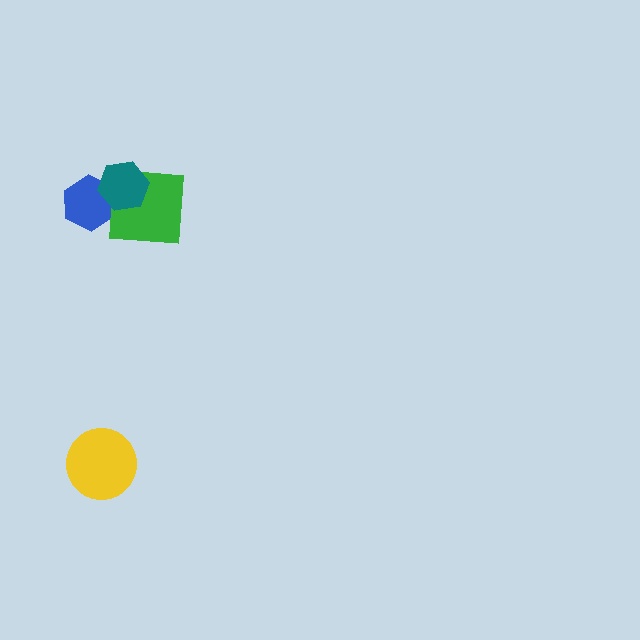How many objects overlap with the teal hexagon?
2 objects overlap with the teal hexagon.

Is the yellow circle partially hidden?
No, no other shape covers it.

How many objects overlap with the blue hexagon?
2 objects overlap with the blue hexagon.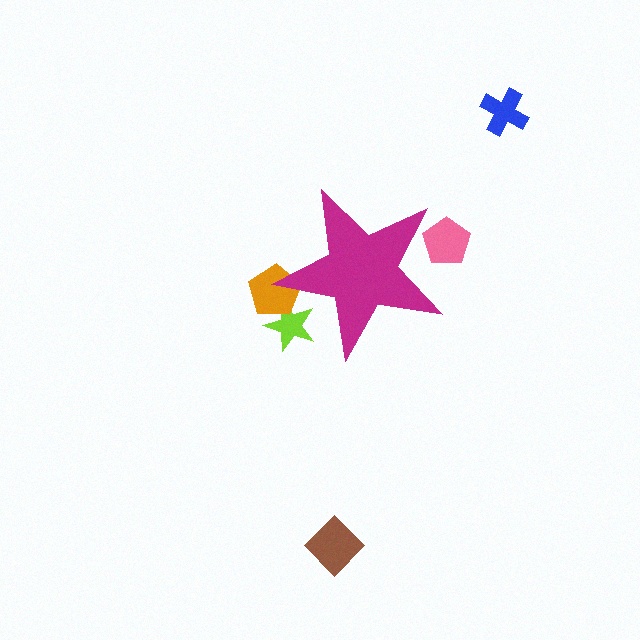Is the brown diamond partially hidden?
No, the brown diamond is fully visible.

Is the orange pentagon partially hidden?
Yes, the orange pentagon is partially hidden behind the magenta star.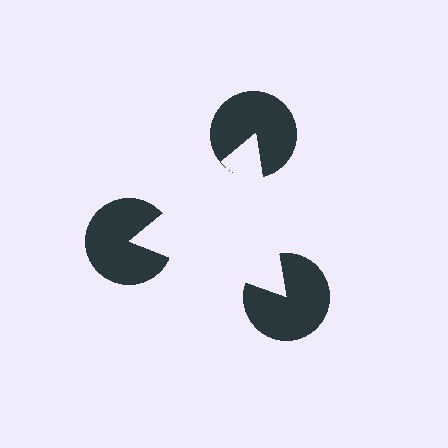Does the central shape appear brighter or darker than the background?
It typically appears slightly brighter than the background, even though no actual brightness change is drawn.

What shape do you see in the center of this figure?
An illusory triangle — its edges are inferred from the aligned wedge cuts in the pac-man discs, not physically drawn.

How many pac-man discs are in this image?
There are 3 — one at each vertex of the illusory triangle.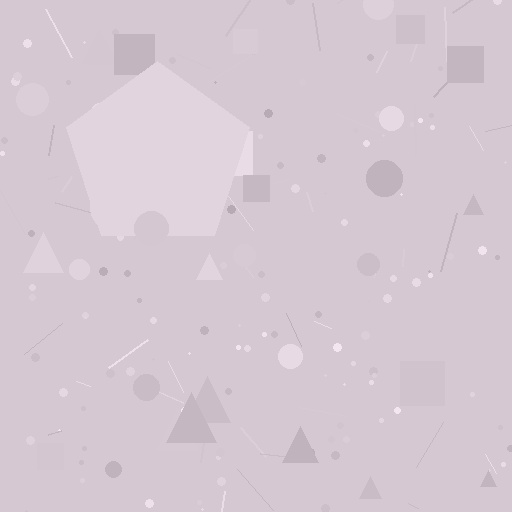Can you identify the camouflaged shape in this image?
The camouflaged shape is a pentagon.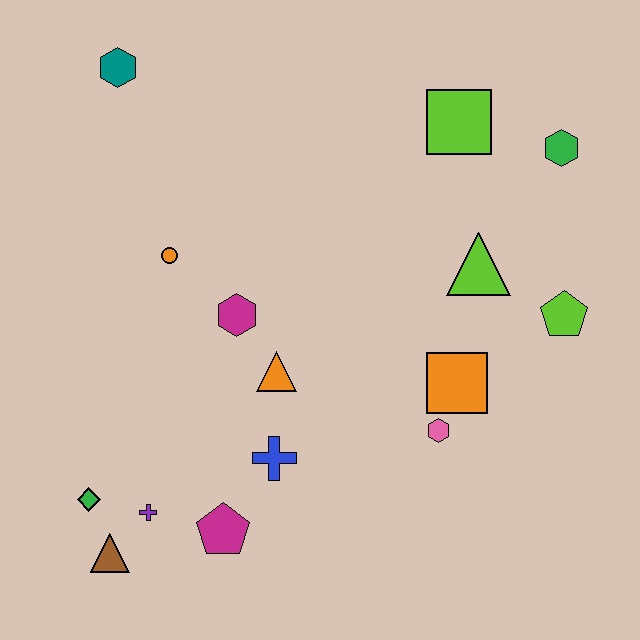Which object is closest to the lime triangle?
The lime pentagon is closest to the lime triangle.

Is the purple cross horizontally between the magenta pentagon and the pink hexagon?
No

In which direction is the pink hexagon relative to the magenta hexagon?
The pink hexagon is to the right of the magenta hexagon.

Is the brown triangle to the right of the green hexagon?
No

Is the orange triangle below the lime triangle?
Yes